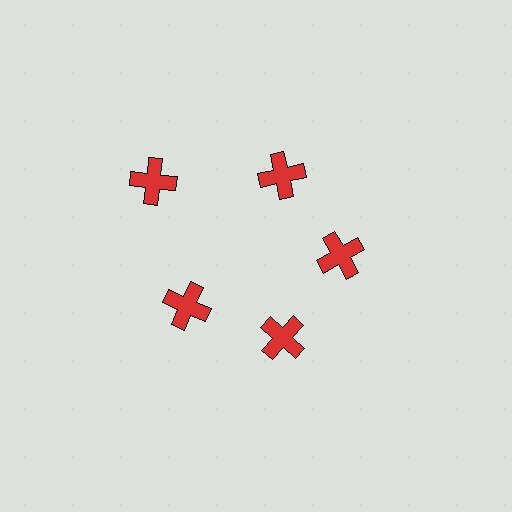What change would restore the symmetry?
The symmetry would be restored by moving it inward, back onto the ring so that all 5 crosses sit at equal angles and equal distance from the center.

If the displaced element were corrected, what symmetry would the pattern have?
It would have 5-fold rotational symmetry — the pattern would map onto itself every 72 degrees.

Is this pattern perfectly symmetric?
No. The 5 red crosses are arranged in a ring, but one element near the 10 o'clock position is pushed outward from the center, breaking the 5-fold rotational symmetry.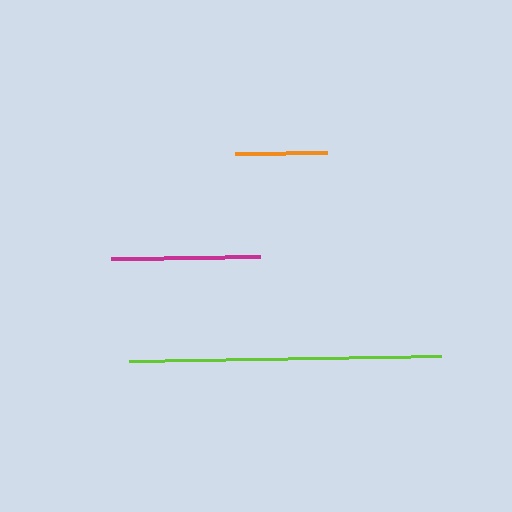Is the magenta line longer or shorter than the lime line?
The lime line is longer than the magenta line.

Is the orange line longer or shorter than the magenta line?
The magenta line is longer than the orange line.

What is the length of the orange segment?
The orange segment is approximately 91 pixels long.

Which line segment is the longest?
The lime line is the longest at approximately 312 pixels.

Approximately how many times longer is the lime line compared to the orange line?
The lime line is approximately 3.4 times the length of the orange line.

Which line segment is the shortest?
The orange line is the shortest at approximately 91 pixels.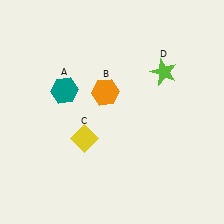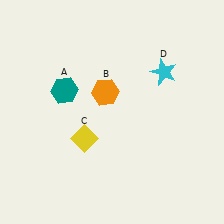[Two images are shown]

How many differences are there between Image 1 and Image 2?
There is 1 difference between the two images.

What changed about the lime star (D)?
In Image 1, D is lime. In Image 2, it changed to cyan.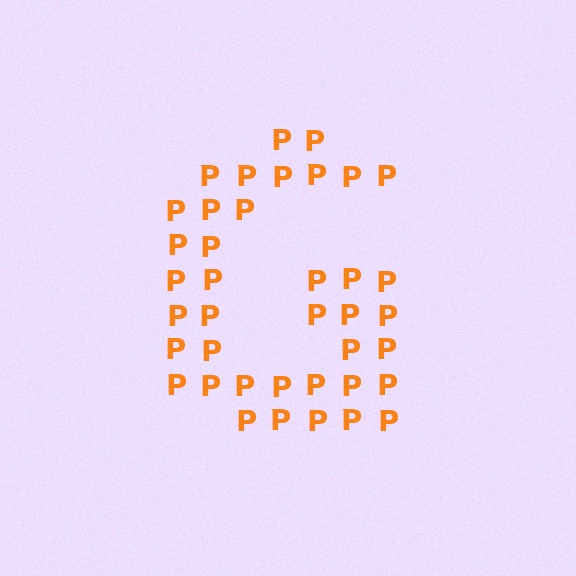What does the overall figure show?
The overall figure shows the letter G.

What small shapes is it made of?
It is made of small letter P's.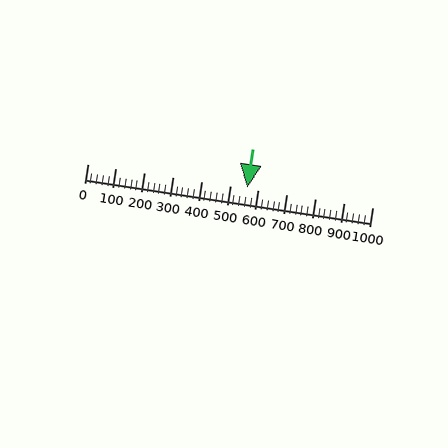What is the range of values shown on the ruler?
The ruler shows values from 0 to 1000.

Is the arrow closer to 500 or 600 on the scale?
The arrow is closer to 600.